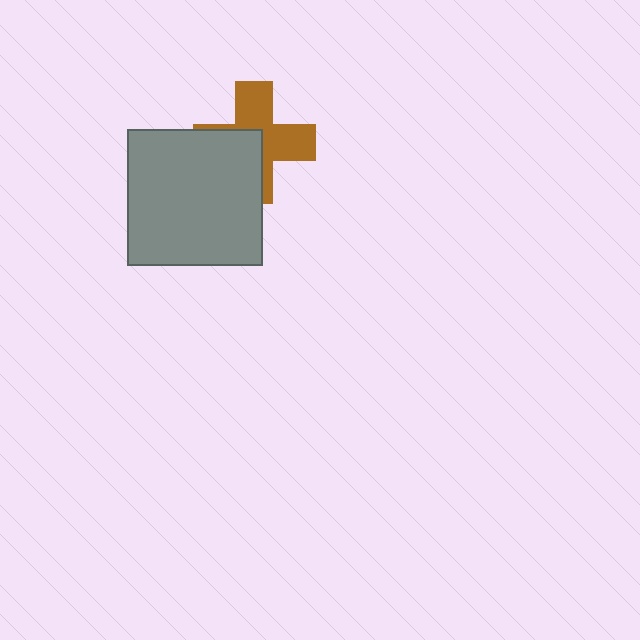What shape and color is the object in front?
The object in front is a gray square.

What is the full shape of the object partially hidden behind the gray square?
The partially hidden object is a brown cross.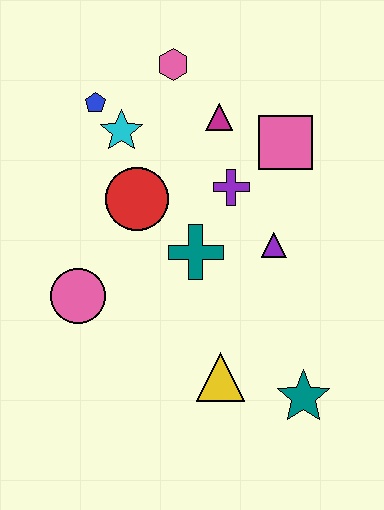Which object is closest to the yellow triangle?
The teal star is closest to the yellow triangle.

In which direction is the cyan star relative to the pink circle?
The cyan star is above the pink circle.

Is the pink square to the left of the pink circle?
No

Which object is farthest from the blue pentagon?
The teal star is farthest from the blue pentagon.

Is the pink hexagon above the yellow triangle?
Yes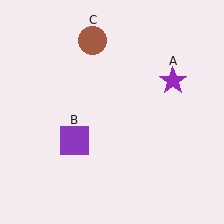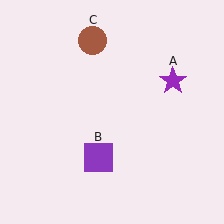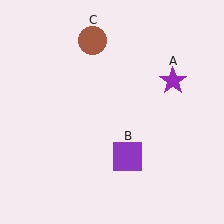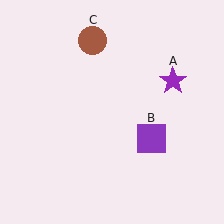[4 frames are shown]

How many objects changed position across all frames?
1 object changed position: purple square (object B).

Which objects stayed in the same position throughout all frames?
Purple star (object A) and brown circle (object C) remained stationary.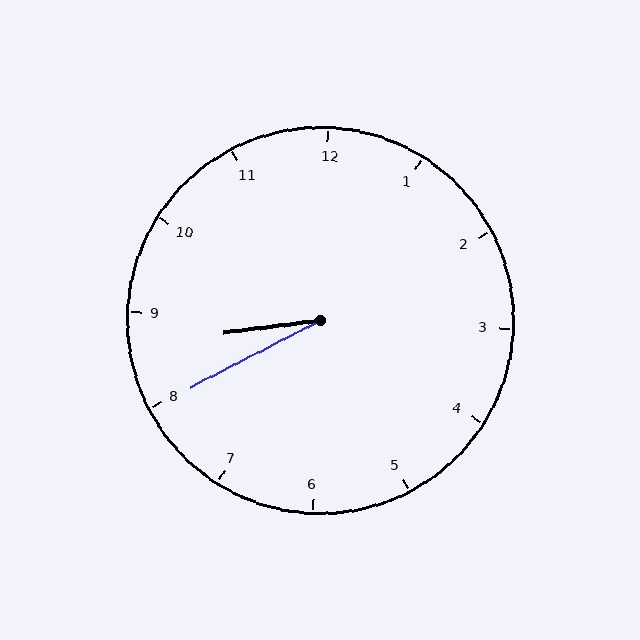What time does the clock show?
8:40.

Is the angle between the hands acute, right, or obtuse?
It is acute.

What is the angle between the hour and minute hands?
Approximately 20 degrees.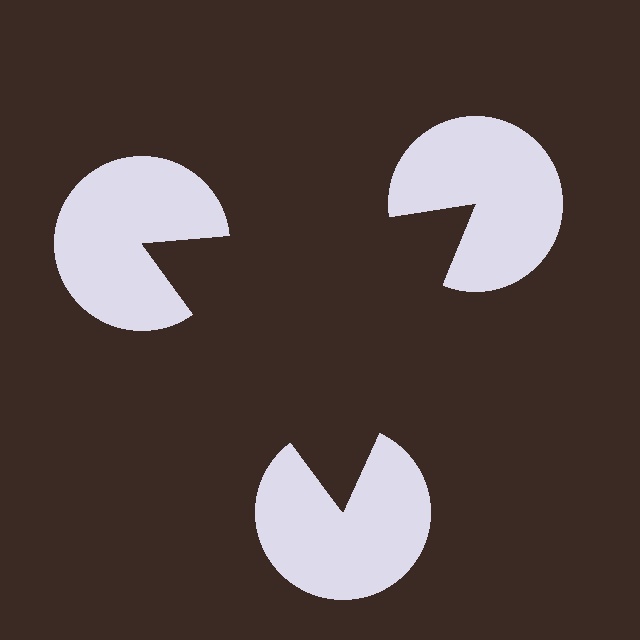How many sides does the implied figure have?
3 sides.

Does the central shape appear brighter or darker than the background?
It typically appears slightly darker than the background, even though no actual brightness change is drawn.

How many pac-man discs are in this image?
There are 3 — one at each vertex of the illusory triangle.